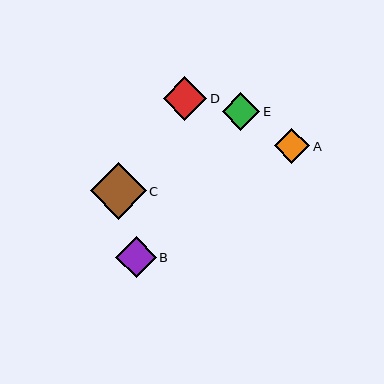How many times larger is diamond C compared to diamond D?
Diamond C is approximately 1.3 times the size of diamond D.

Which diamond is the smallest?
Diamond A is the smallest with a size of approximately 35 pixels.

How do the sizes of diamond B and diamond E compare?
Diamond B and diamond E are approximately the same size.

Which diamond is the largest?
Diamond C is the largest with a size of approximately 56 pixels.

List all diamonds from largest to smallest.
From largest to smallest: C, D, B, E, A.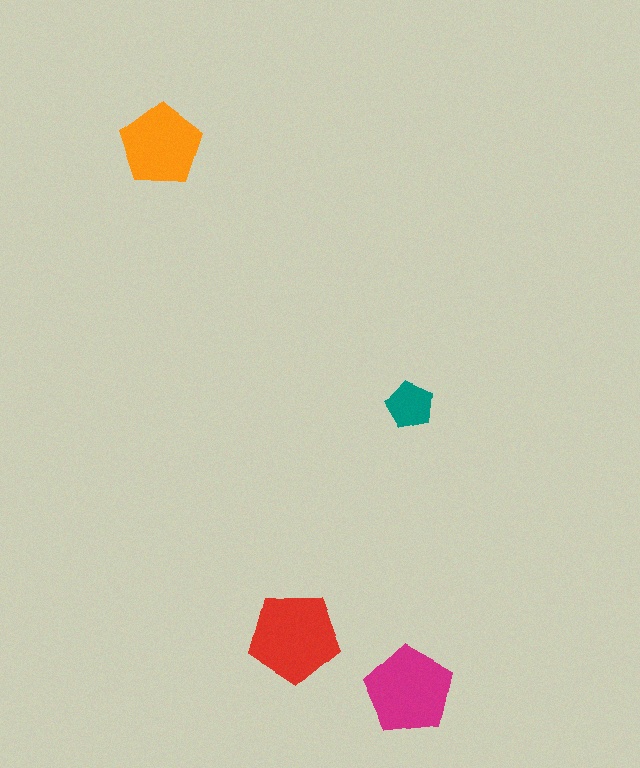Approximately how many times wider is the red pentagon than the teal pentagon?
About 2 times wider.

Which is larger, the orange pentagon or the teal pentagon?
The orange one.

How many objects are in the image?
There are 4 objects in the image.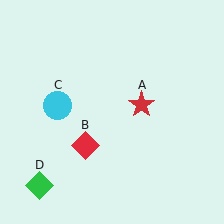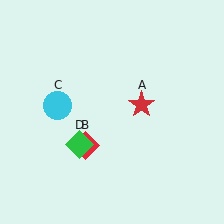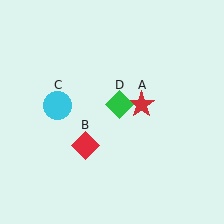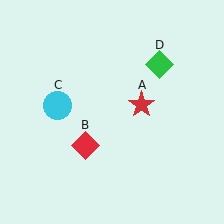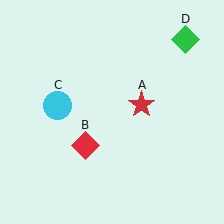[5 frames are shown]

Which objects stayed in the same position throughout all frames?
Red star (object A) and red diamond (object B) and cyan circle (object C) remained stationary.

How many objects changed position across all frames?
1 object changed position: green diamond (object D).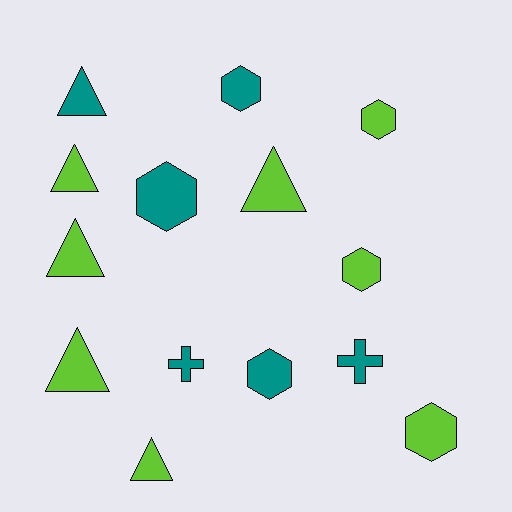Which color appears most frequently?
Lime, with 8 objects.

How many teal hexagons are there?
There are 3 teal hexagons.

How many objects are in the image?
There are 14 objects.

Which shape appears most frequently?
Hexagon, with 6 objects.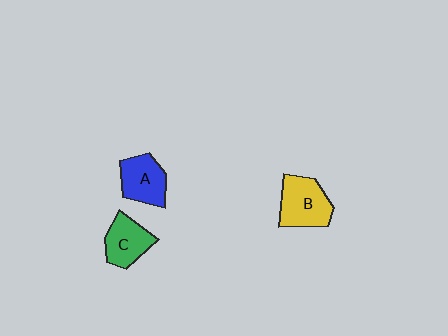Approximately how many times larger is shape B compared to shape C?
Approximately 1.2 times.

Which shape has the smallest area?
Shape C (green).